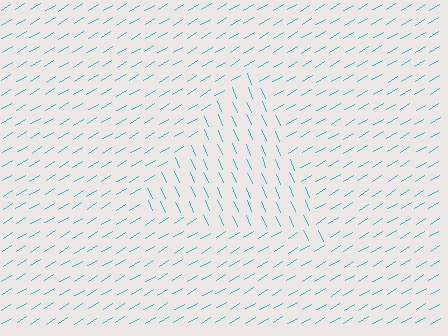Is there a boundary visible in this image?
Yes, there is a texture boundary formed by a change in line orientation.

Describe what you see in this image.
The image is filled with small cyan line segments. A triangle region in the image has lines oriented differently from the surrounding lines, creating a visible texture boundary.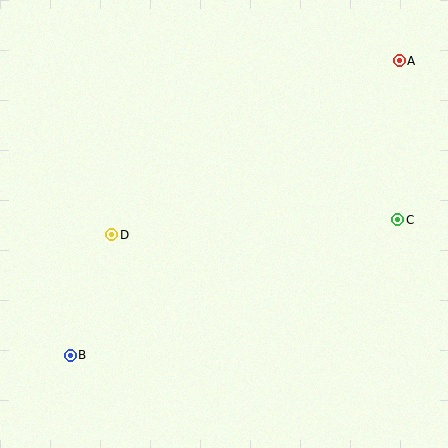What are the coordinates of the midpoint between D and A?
The midpoint between D and A is at (255, 148).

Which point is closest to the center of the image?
Point D at (112, 235) is closest to the center.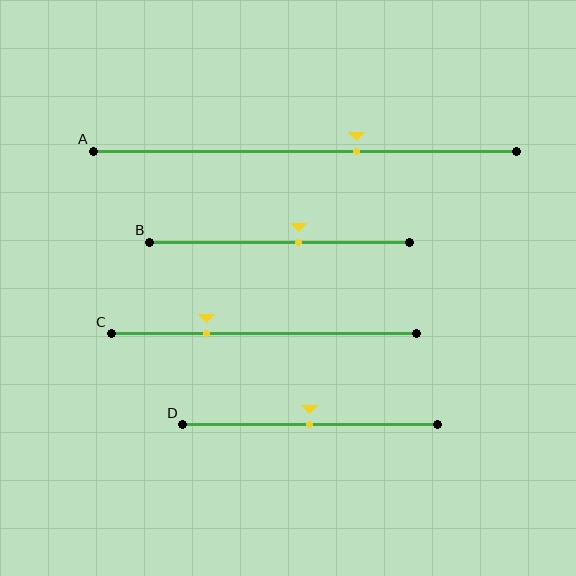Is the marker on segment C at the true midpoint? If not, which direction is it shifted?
No, the marker on segment C is shifted to the left by about 19% of the segment length.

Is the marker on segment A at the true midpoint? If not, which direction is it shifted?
No, the marker on segment A is shifted to the right by about 12% of the segment length.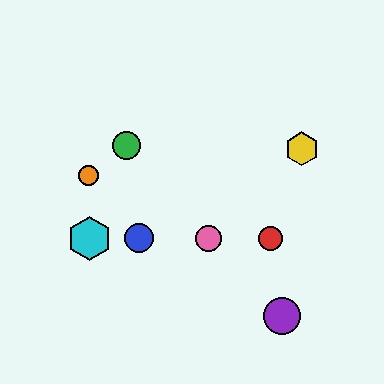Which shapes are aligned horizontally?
The red circle, the blue circle, the cyan hexagon, the pink circle are aligned horizontally.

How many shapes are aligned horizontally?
4 shapes (the red circle, the blue circle, the cyan hexagon, the pink circle) are aligned horizontally.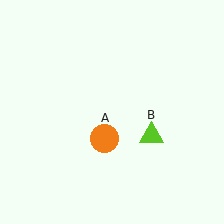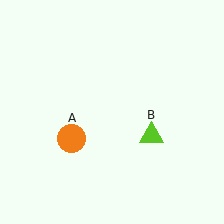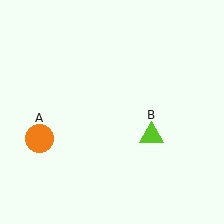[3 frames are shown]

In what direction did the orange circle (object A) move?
The orange circle (object A) moved left.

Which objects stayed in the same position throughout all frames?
Lime triangle (object B) remained stationary.